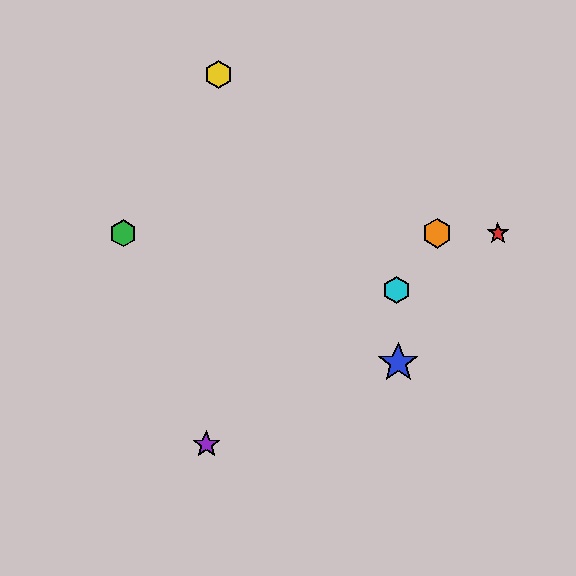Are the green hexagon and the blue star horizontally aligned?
No, the green hexagon is at y≈233 and the blue star is at y≈363.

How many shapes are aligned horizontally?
3 shapes (the red star, the green hexagon, the orange hexagon) are aligned horizontally.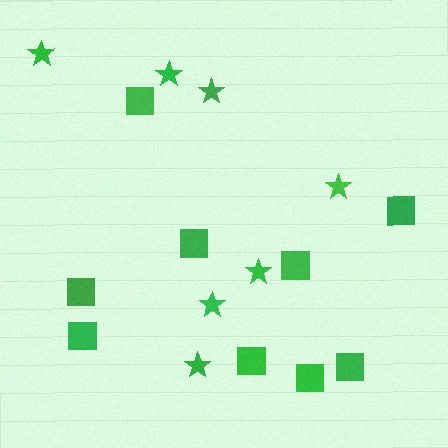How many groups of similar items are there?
There are 2 groups: one group of squares (9) and one group of stars (7).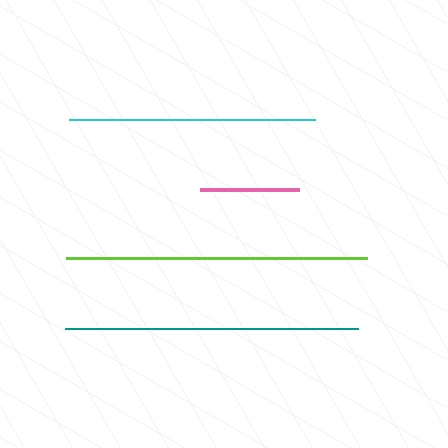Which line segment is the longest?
The lime line is the longest at approximately 302 pixels.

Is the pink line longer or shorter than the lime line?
The lime line is longer than the pink line.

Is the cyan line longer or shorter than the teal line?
The teal line is longer than the cyan line.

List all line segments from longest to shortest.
From longest to shortest: lime, teal, cyan, pink.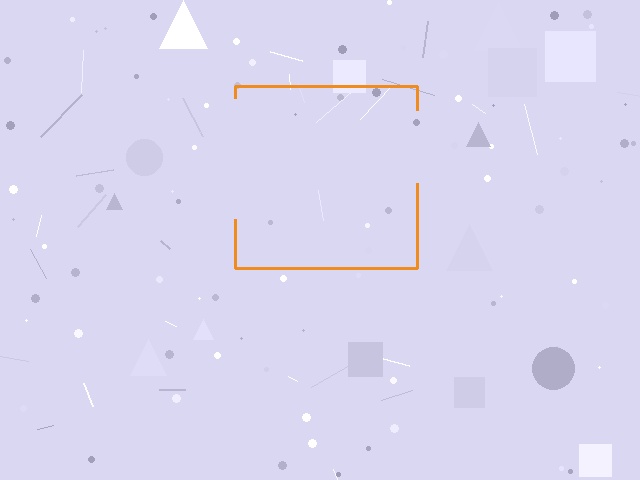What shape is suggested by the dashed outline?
The dashed outline suggests a square.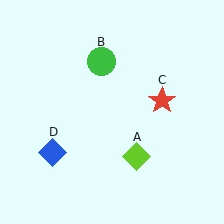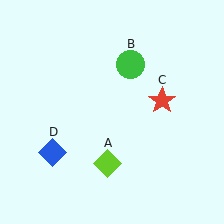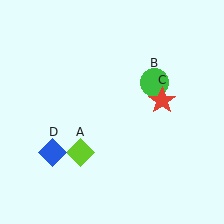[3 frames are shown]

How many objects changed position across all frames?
2 objects changed position: lime diamond (object A), green circle (object B).